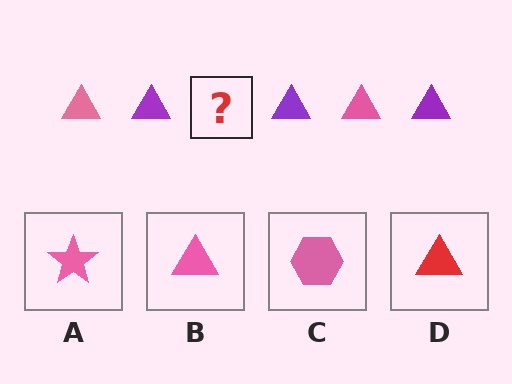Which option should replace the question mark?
Option B.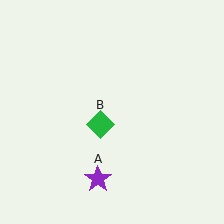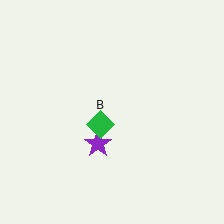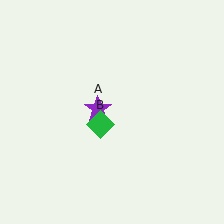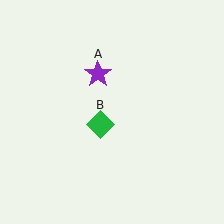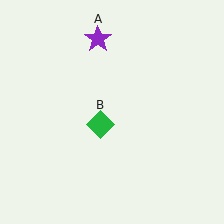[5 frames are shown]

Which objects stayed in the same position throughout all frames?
Green diamond (object B) remained stationary.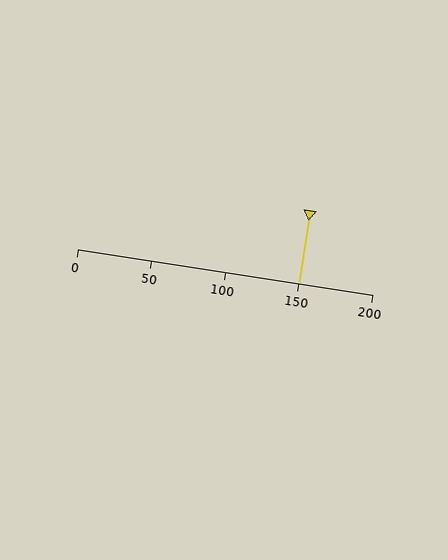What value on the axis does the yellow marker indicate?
The marker indicates approximately 150.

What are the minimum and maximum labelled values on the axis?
The axis runs from 0 to 200.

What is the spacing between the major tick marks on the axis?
The major ticks are spaced 50 apart.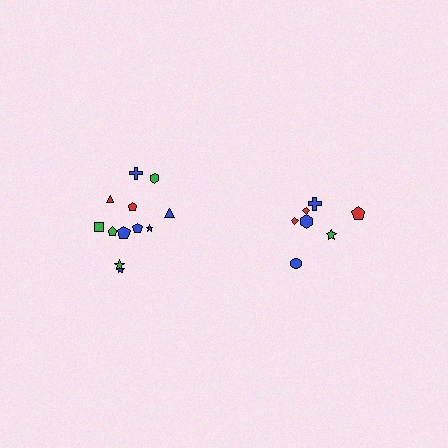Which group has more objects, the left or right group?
The left group.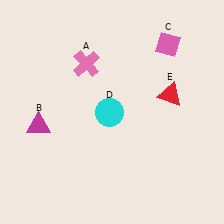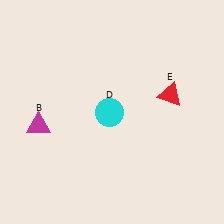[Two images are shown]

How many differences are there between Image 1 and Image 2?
There are 2 differences between the two images.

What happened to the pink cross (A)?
The pink cross (A) was removed in Image 2. It was in the top-left area of Image 1.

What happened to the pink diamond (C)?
The pink diamond (C) was removed in Image 2. It was in the top-right area of Image 1.